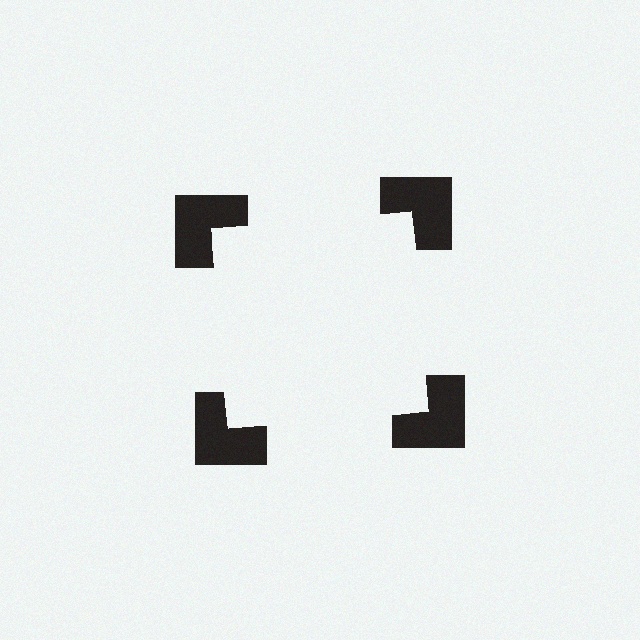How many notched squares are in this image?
There are 4 — one at each vertex of the illusory square.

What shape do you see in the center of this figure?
An illusory square — its edges are inferred from the aligned wedge cuts in the notched squares, not physically drawn.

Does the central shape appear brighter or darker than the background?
It typically appears slightly brighter than the background, even though no actual brightness change is drawn.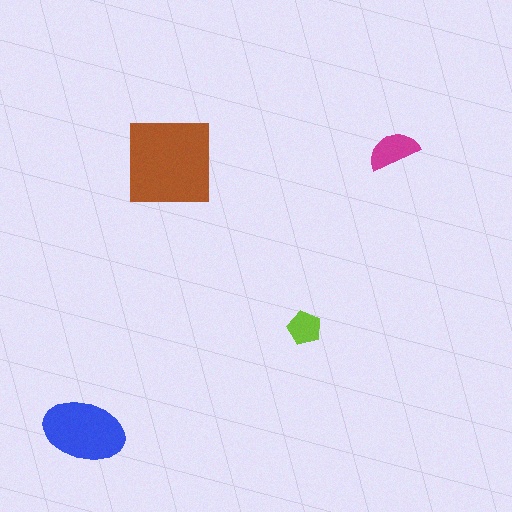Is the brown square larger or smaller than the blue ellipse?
Larger.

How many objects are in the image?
There are 4 objects in the image.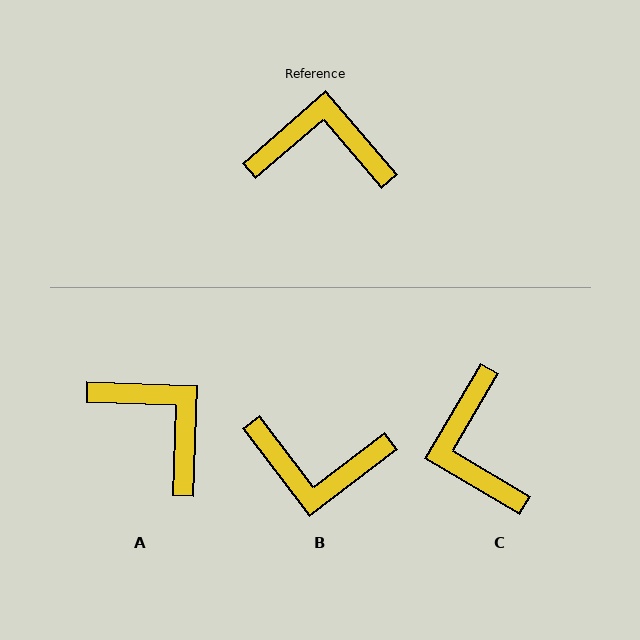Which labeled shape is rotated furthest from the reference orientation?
B, about 177 degrees away.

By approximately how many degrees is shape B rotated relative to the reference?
Approximately 177 degrees counter-clockwise.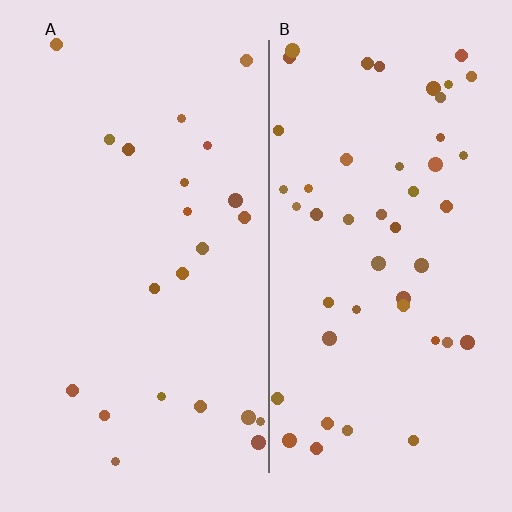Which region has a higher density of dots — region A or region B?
B (the right).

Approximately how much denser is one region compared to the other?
Approximately 2.1× — region B over region A.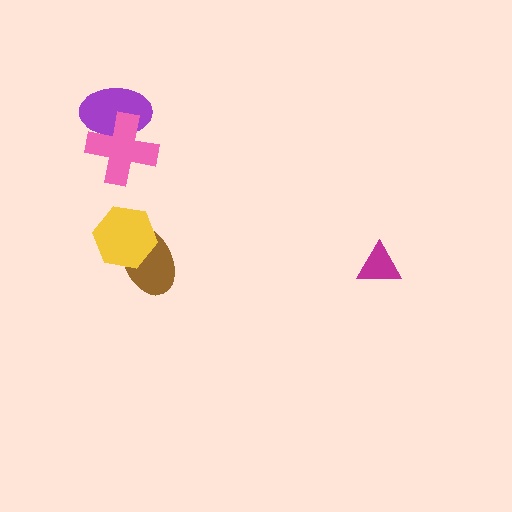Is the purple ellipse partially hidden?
Yes, it is partially covered by another shape.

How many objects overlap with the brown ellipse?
1 object overlaps with the brown ellipse.